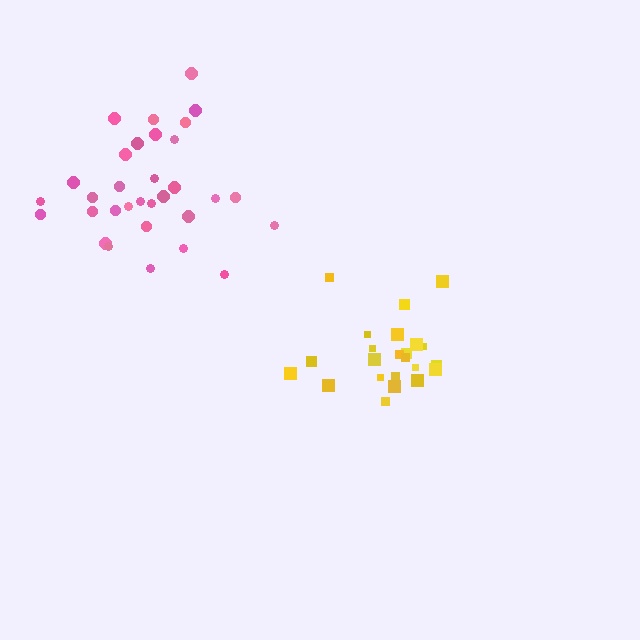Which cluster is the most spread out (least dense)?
Pink.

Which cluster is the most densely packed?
Yellow.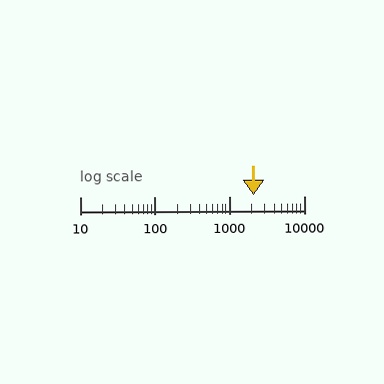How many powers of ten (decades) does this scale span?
The scale spans 3 decades, from 10 to 10000.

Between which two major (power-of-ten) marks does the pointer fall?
The pointer is between 1000 and 10000.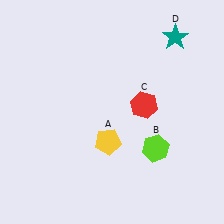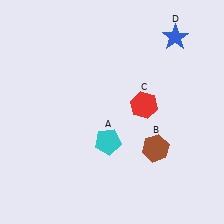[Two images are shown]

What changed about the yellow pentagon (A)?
In Image 1, A is yellow. In Image 2, it changed to cyan.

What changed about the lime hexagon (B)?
In Image 1, B is lime. In Image 2, it changed to brown.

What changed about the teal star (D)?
In Image 1, D is teal. In Image 2, it changed to blue.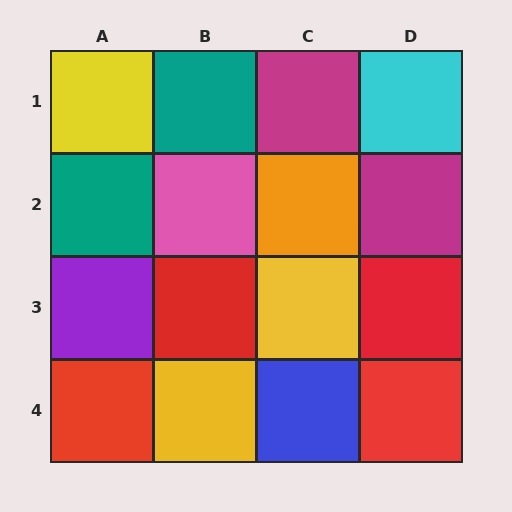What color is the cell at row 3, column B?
Red.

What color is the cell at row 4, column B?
Yellow.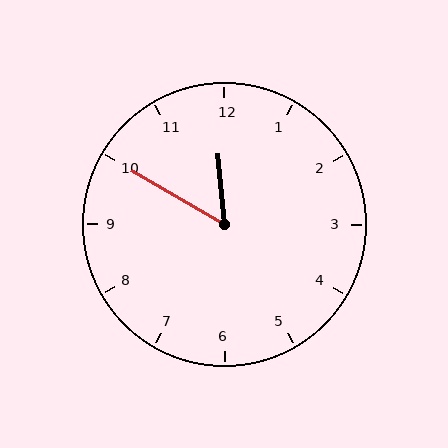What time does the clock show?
11:50.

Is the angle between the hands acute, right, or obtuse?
It is acute.